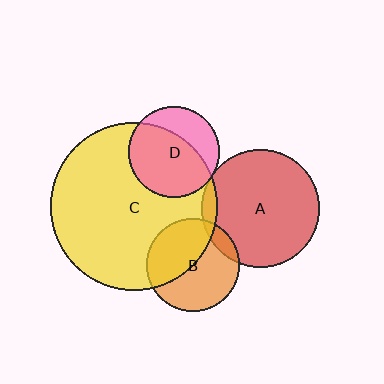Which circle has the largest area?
Circle C (yellow).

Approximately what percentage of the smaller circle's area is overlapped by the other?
Approximately 45%.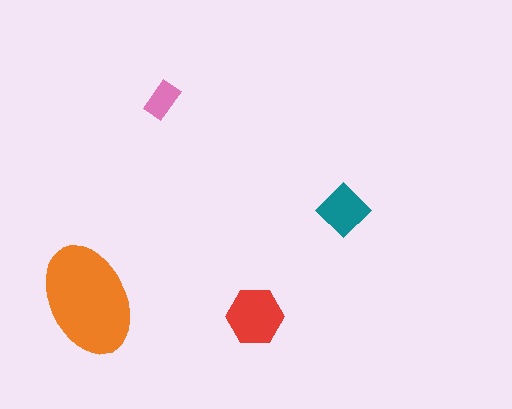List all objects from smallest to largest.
The pink rectangle, the teal diamond, the red hexagon, the orange ellipse.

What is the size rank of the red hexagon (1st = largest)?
2nd.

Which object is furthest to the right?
The teal diamond is rightmost.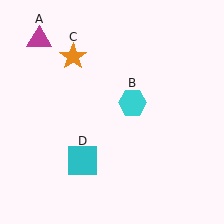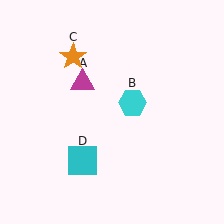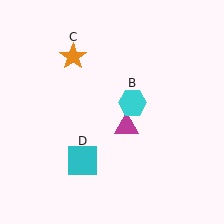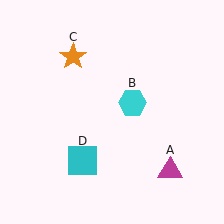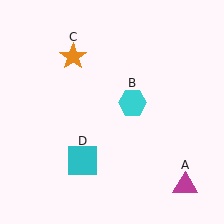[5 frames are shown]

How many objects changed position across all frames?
1 object changed position: magenta triangle (object A).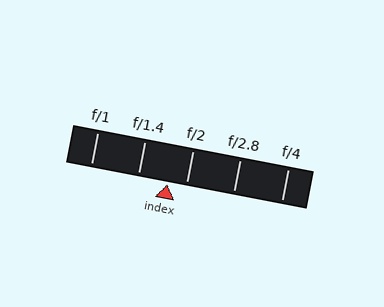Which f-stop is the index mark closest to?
The index mark is closest to f/2.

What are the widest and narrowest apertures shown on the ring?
The widest aperture shown is f/1 and the narrowest is f/4.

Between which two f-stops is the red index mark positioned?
The index mark is between f/1.4 and f/2.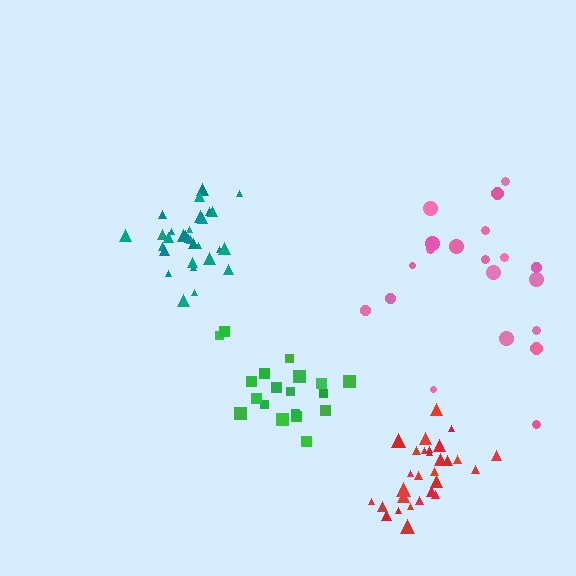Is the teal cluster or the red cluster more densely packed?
Teal.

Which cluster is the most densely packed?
Teal.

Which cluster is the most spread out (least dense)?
Pink.